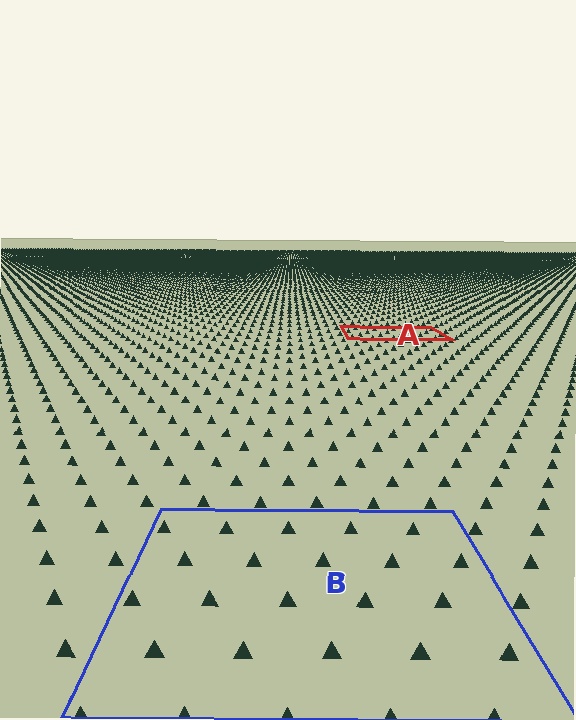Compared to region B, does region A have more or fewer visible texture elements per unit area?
Region A has more texture elements per unit area — they are packed more densely because it is farther away.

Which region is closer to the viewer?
Region B is closer. The texture elements there are larger and more spread out.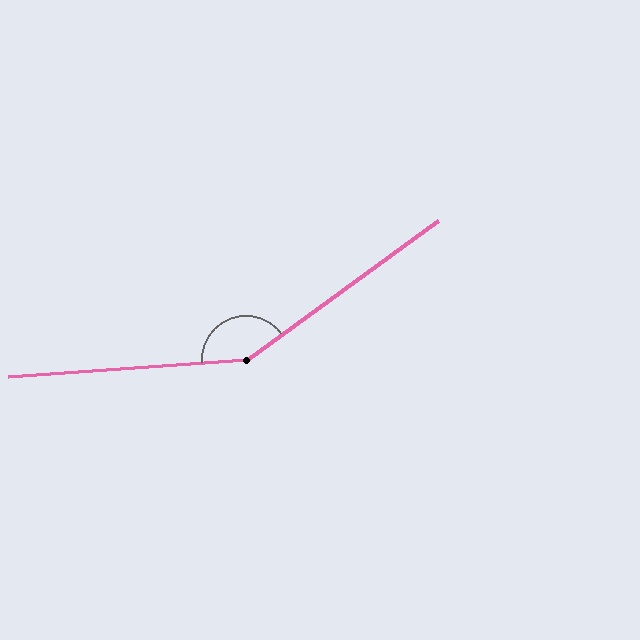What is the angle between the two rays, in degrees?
Approximately 148 degrees.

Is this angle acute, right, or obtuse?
It is obtuse.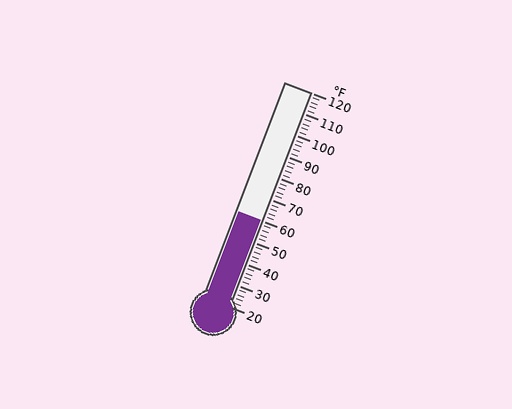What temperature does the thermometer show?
The thermometer shows approximately 60°F.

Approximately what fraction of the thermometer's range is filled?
The thermometer is filled to approximately 40% of its range.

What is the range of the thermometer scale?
The thermometer scale ranges from 20°F to 120°F.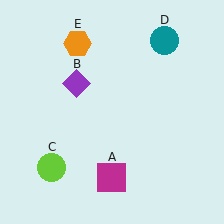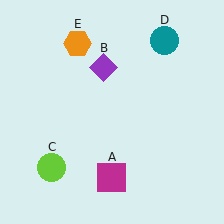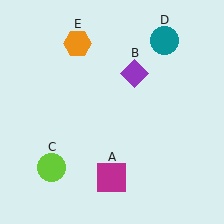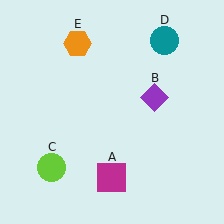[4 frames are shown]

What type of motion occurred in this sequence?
The purple diamond (object B) rotated clockwise around the center of the scene.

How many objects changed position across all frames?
1 object changed position: purple diamond (object B).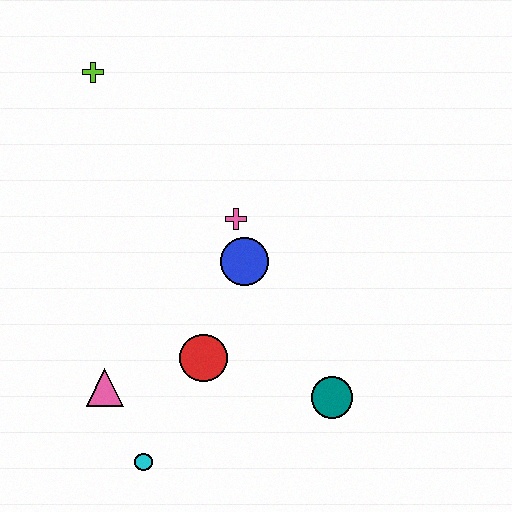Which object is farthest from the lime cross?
The teal circle is farthest from the lime cross.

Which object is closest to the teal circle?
The red circle is closest to the teal circle.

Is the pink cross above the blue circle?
Yes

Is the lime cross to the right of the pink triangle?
No